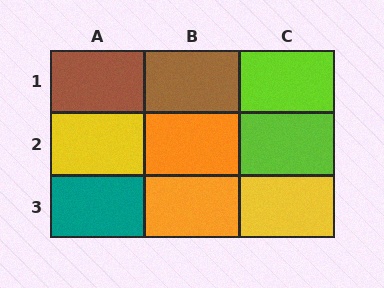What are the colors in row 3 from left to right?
Teal, orange, yellow.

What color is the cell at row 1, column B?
Brown.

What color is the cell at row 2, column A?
Yellow.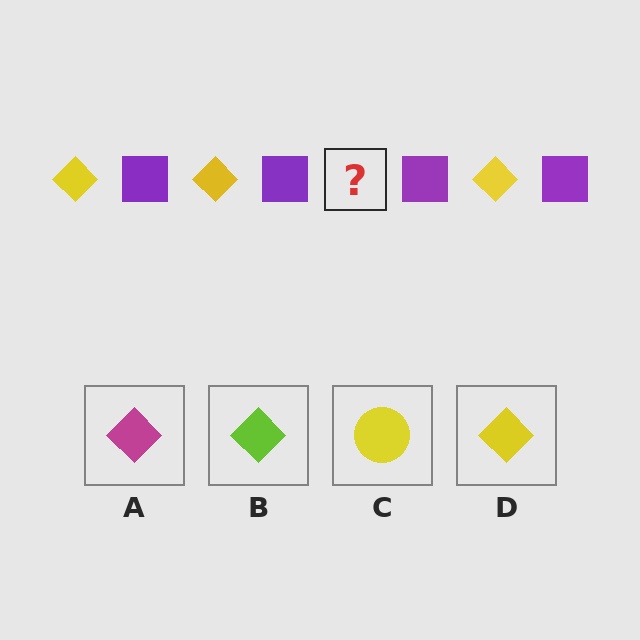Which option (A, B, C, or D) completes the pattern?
D.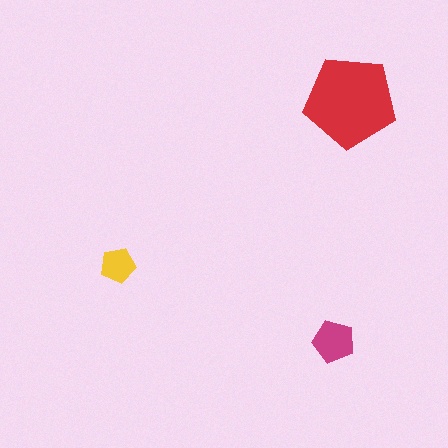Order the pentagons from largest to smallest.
the red one, the magenta one, the yellow one.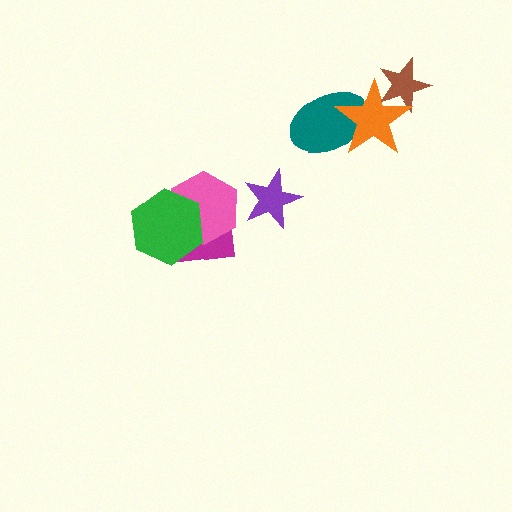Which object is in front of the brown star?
The orange star is in front of the brown star.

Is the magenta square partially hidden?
Yes, it is partially covered by another shape.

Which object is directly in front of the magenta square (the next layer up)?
The pink hexagon is directly in front of the magenta square.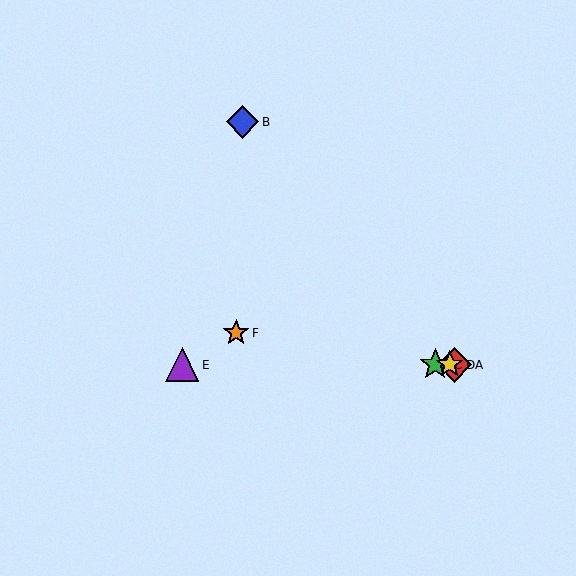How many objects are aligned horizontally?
4 objects (A, C, D, E) are aligned horizontally.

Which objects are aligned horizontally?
Objects A, C, D, E are aligned horizontally.